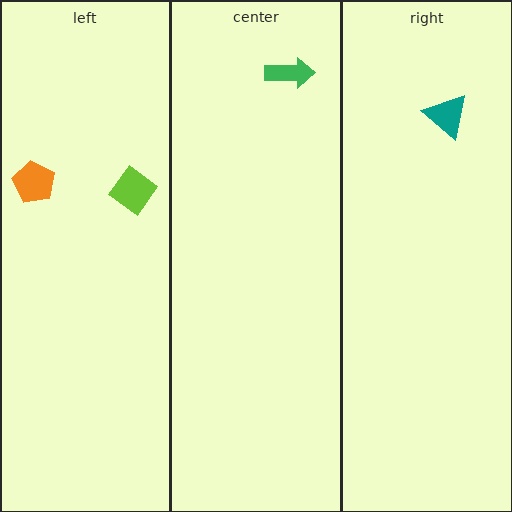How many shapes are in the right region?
1.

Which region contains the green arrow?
The center region.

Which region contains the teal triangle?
The right region.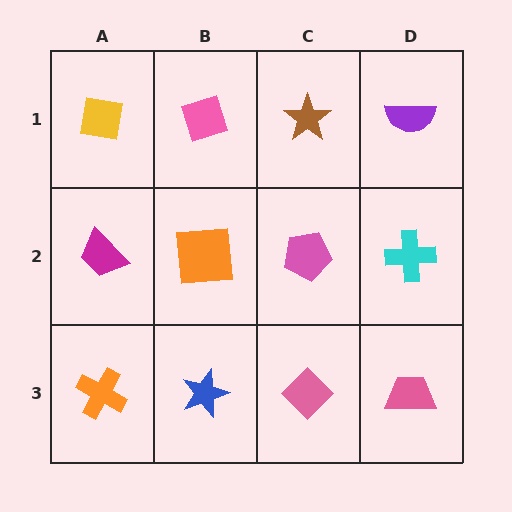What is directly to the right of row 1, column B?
A brown star.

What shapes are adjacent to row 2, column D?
A purple semicircle (row 1, column D), a pink trapezoid (row 3, column D), a pink pentagon (row 2, column C).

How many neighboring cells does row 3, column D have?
2.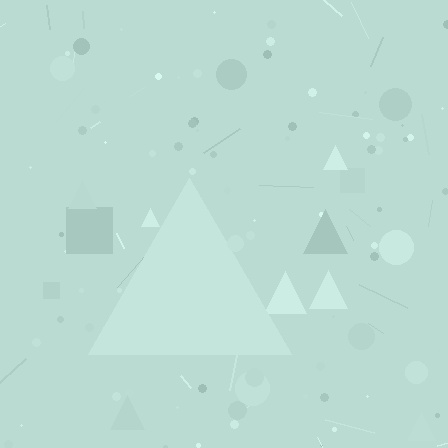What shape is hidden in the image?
A triangle is hidden in the image.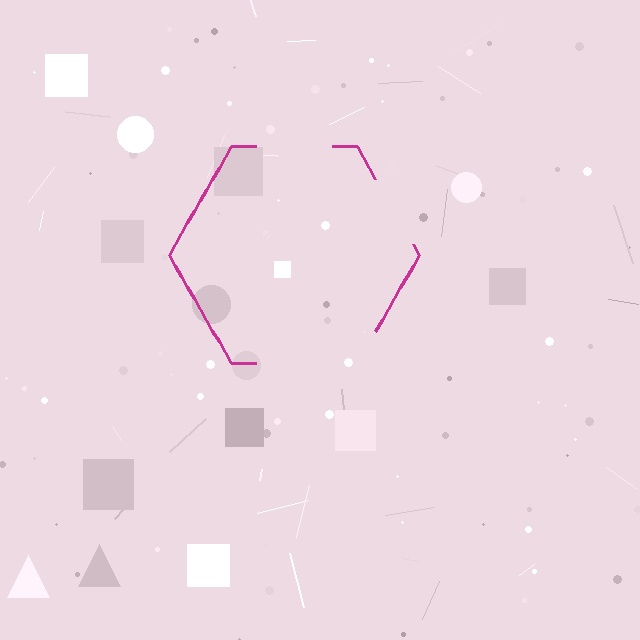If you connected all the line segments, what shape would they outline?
They would outline a hexagon.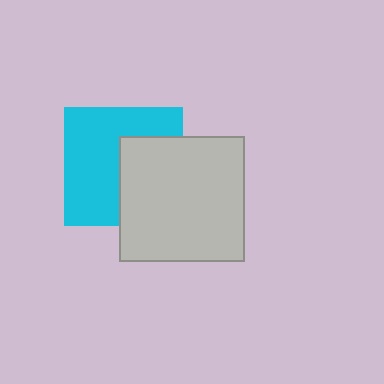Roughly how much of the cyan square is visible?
About half of it is visible (roughly 59%).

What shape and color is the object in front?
The object in front is a light gray square.